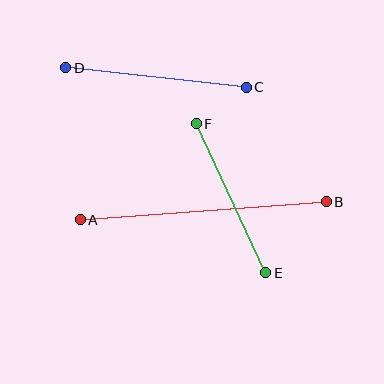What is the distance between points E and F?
The distance is approximately 165 pixels.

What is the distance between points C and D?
The distance is approximately 181 pixels.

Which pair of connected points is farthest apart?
Points A and B are farthest apart.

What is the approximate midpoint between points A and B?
The midpoint is at approximately (203, 211) pixels.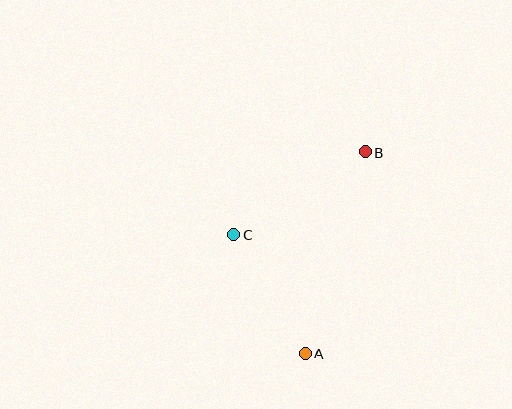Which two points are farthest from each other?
Points A and B are farthest from each other.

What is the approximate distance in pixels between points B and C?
The distance between B and C is approximately 156 pixels.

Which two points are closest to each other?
Points A and C are closest to each other.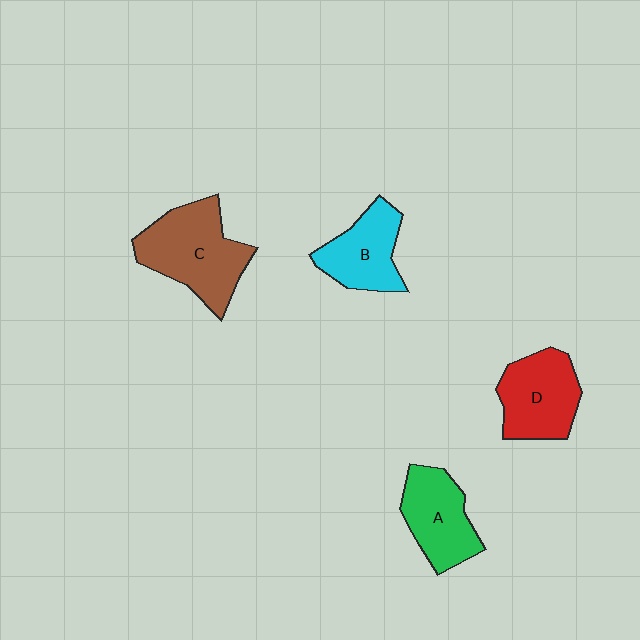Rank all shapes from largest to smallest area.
From largest to smallest: C (brown), D (red), A (green), B (cyan).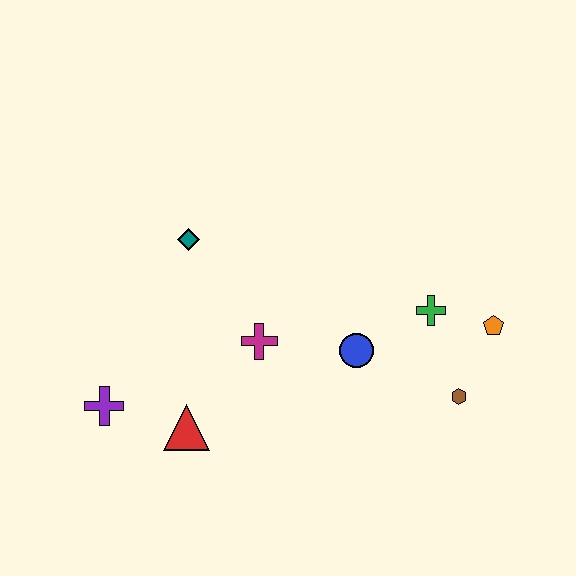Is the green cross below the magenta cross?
No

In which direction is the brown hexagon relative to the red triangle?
The brown hexagon is to the right of the red triangle.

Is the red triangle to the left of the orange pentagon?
Yes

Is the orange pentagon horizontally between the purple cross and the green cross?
No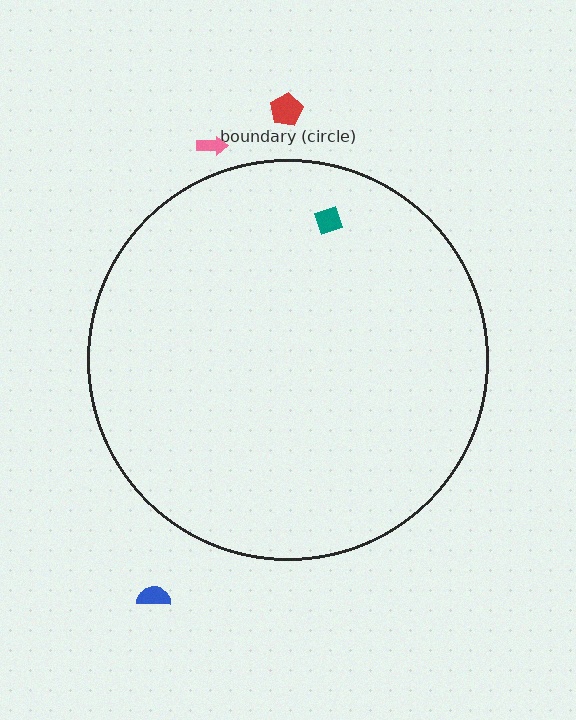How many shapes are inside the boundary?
1 inside, 3 outside.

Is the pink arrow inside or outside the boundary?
Outside.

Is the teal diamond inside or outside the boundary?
Inside.